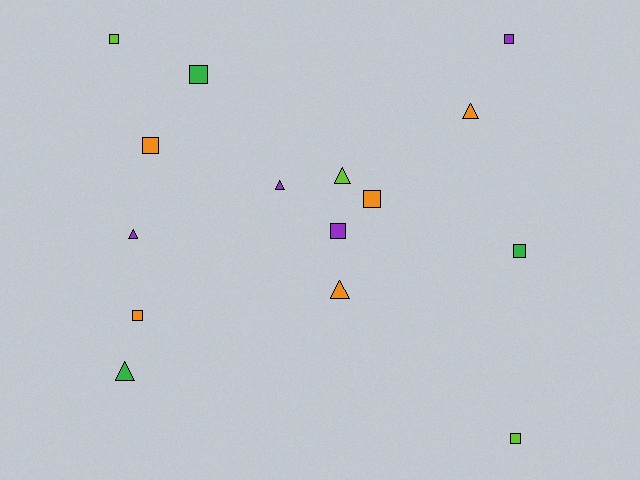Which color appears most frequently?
Orange, with 5 objects.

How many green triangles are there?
There is 1 green triangle.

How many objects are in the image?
There are 15 objects.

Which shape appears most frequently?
Square, with 9 objects.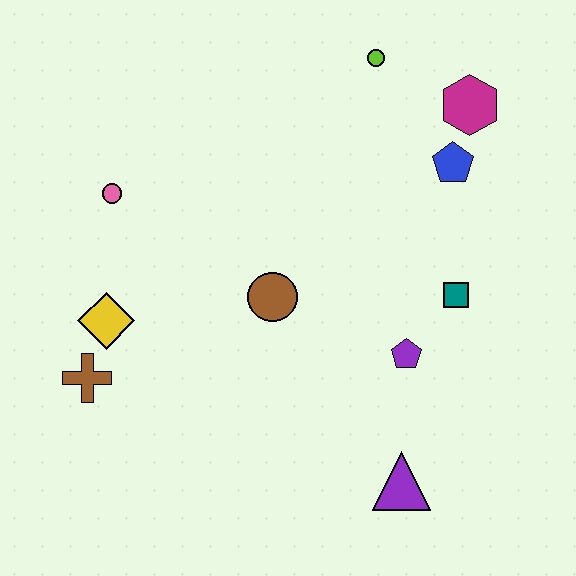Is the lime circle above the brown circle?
Yes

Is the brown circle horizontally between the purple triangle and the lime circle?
No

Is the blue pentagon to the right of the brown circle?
Yes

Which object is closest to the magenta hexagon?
The blue pentagon is closest to the magenta hexagon.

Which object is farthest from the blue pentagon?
The brown cross is farthest from the blue pentagon.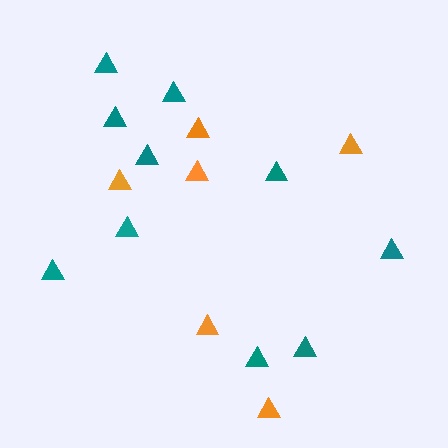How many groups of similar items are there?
There are 2 groups: one group of teal triangles (10) and one group of orange triangles (6).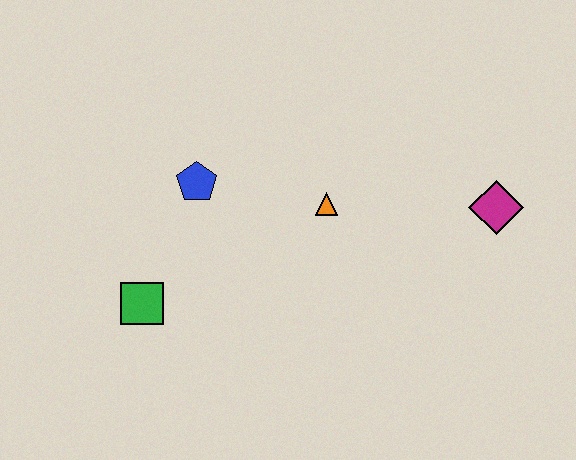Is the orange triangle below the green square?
No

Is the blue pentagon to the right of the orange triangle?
No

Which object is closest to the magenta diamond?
The orange triangle is closest to the magenta diamond.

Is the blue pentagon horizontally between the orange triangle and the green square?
Yes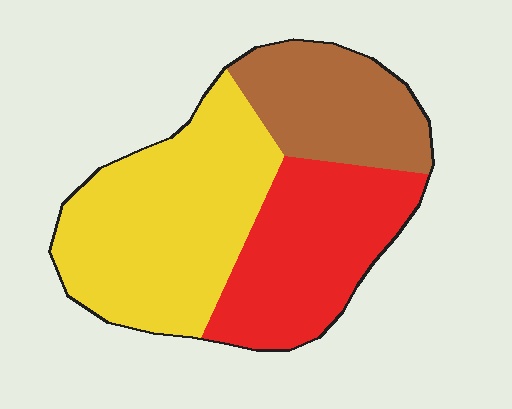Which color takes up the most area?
Yellow, at roughly 45%.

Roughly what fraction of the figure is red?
Red covers 32% of the figure.